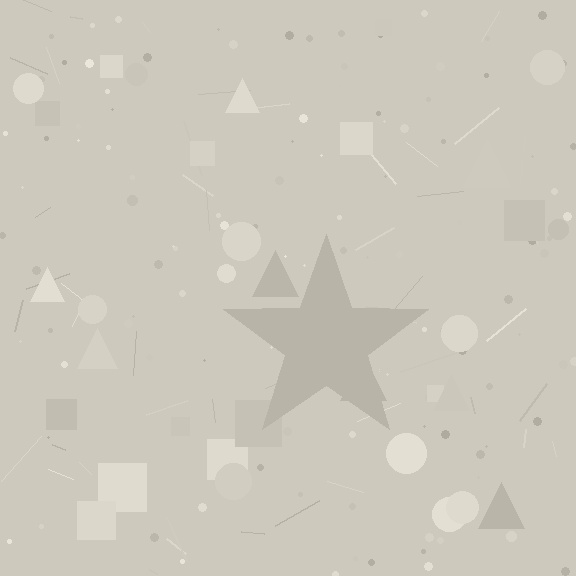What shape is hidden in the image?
A star is hidden in the image.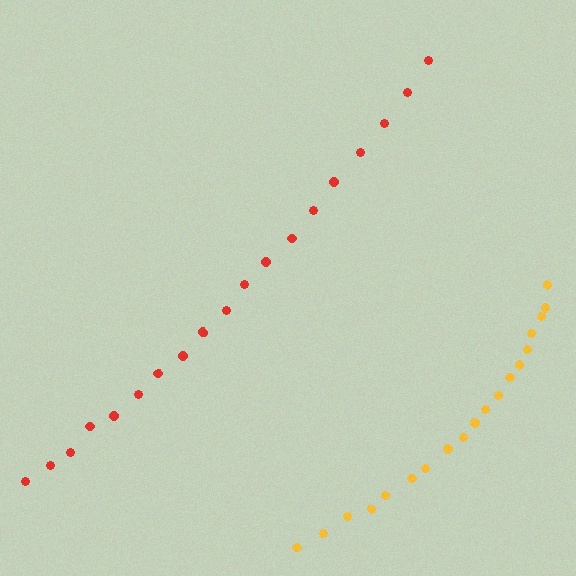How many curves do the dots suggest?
There are 2 distinct paths.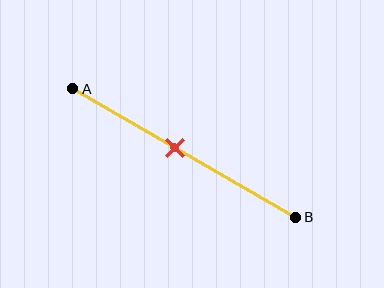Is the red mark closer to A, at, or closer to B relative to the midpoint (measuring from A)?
The red mark is closer to point A than the midpoint of segment AB.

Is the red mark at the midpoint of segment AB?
No, the mark is at about 45% from A, not at the 50% midpoint.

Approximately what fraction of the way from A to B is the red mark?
The red mark is approximately 45% of the way from A to B.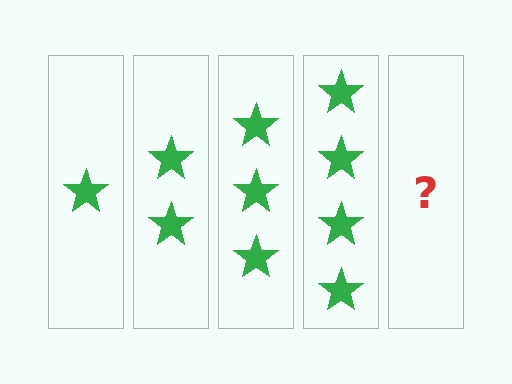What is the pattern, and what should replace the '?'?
The pattern is that each step adds one more star. The '?' should be 5 stars.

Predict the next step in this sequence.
The next step is 5 stars.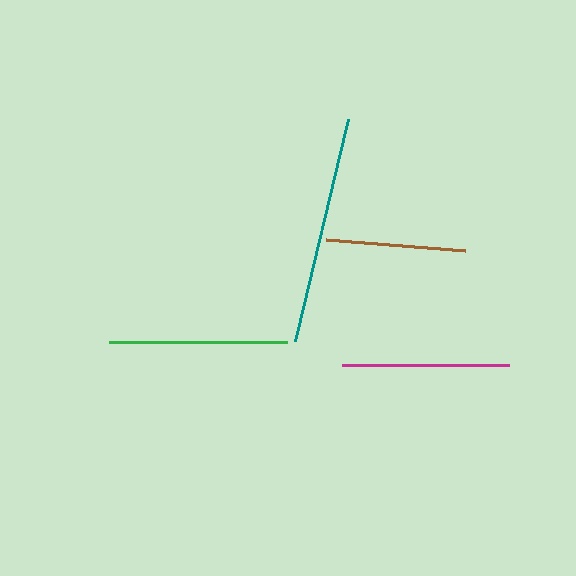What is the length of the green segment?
The green segment is approximately 177 pixels long.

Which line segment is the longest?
The teal line is the longest at approximately 227 pixels.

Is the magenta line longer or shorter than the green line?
The green line is longer than the magenta line.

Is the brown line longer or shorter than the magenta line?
The magenta line is longer than the brown line.